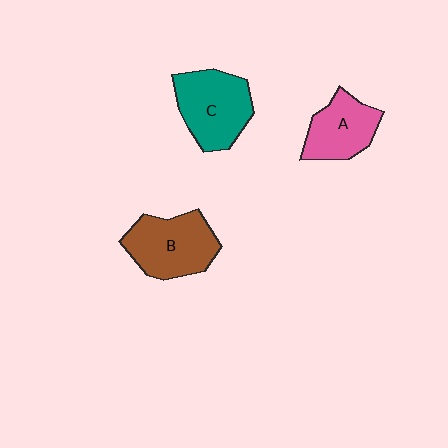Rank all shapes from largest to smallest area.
From largest to smallest: B (brown), C (teal), A (pink).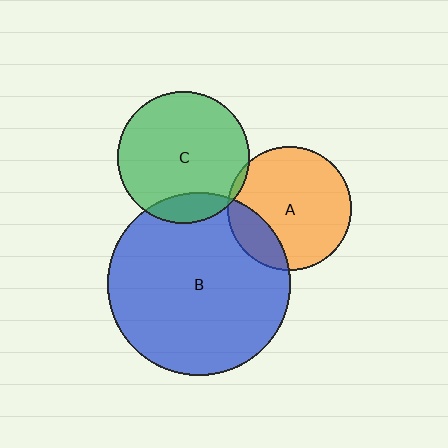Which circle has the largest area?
Circle B (blue).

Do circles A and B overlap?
Yes.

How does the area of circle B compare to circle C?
Approximately 1.9 times.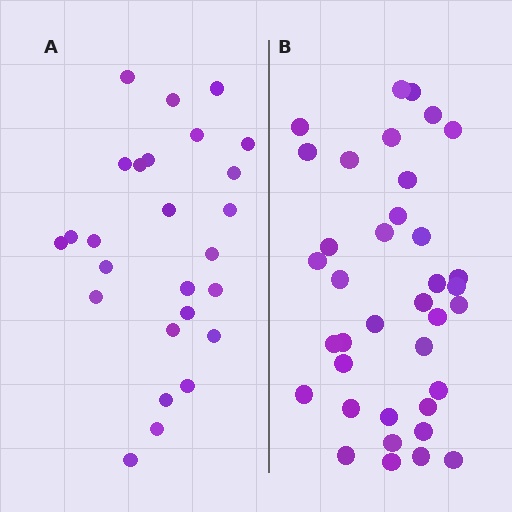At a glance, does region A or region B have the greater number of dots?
Region B (the right region) has more dots.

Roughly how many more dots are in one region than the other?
Region B has roughly 12 or so more dots than region A.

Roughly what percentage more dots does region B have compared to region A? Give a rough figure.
About 40% more.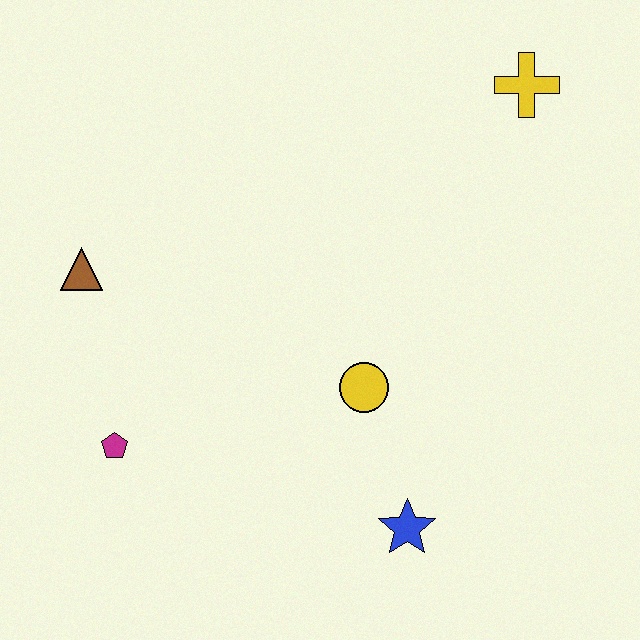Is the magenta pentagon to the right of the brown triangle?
Yes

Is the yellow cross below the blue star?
No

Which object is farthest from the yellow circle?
The yellow cross is farthest from the yellow circle.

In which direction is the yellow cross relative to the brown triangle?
The yellow cross is to the right of the brown triangle.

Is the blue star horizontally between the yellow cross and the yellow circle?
Yes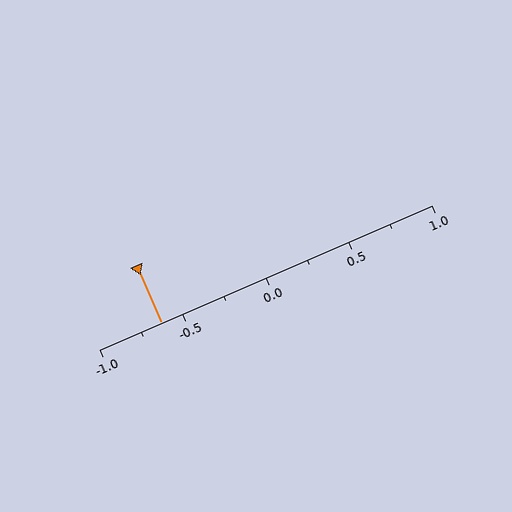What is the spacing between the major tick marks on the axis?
The major ticks are spaced 0.5 apart.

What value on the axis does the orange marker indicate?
The marker indicates approximately -0.62.